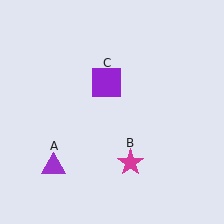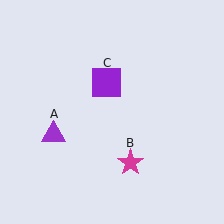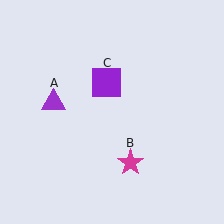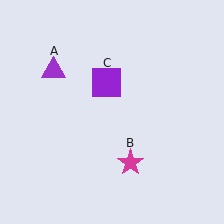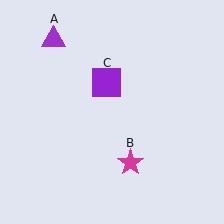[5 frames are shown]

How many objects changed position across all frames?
1 object changed position: purple triangle (object A).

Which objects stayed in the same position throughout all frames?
Magenta star (object B) and purple square (object C) remained stationary.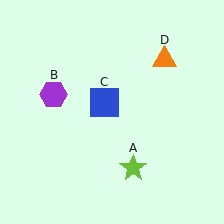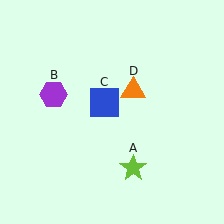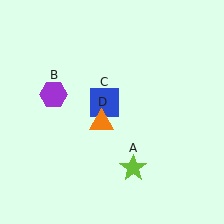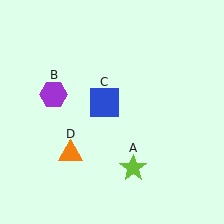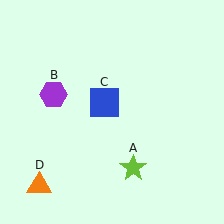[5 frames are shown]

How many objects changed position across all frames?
1 object changed position: orange triangle (object D).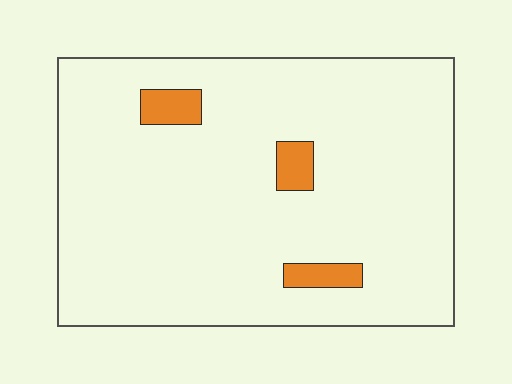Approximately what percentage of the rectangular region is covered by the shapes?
Approximately 5%.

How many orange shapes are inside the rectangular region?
3.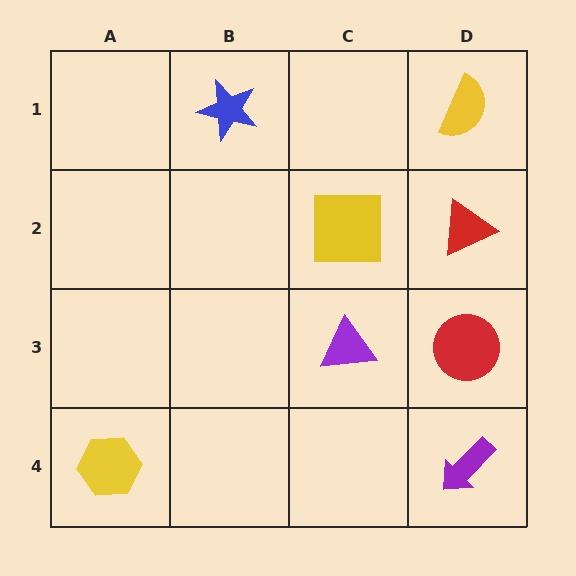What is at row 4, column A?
A yellow hexagon.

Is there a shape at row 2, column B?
No, that cell is empty.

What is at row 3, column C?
A purple triangle.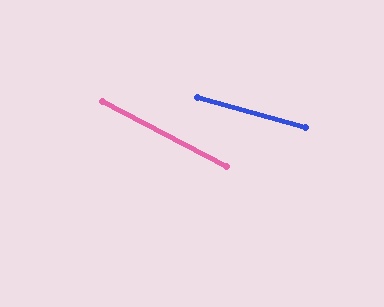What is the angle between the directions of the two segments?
Approximately 12 degrees.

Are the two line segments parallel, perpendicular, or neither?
Neither parallel nor perpendicular — they differ by about 12°.